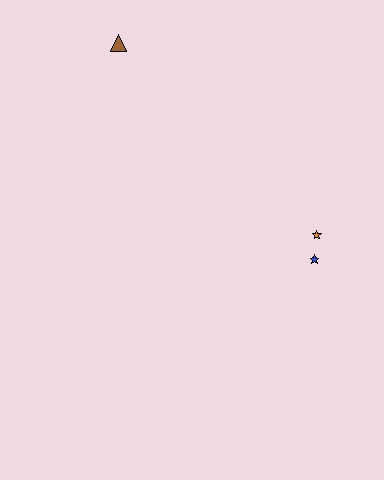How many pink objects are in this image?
There are no pink objects.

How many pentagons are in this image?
There are no pentagons.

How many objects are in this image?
There are 3 objects.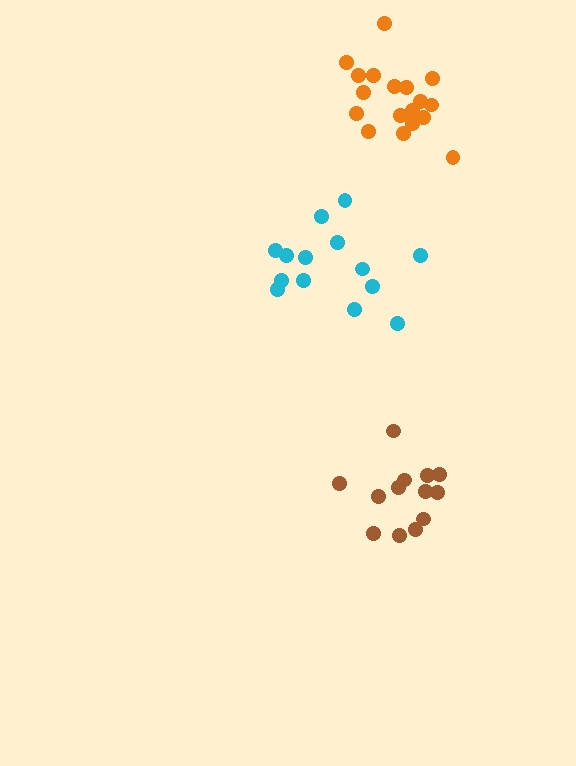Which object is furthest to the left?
The cyan cluster is leftmost.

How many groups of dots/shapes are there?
There are 3 groups.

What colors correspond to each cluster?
The clusters are colored: brown, orange, cyan.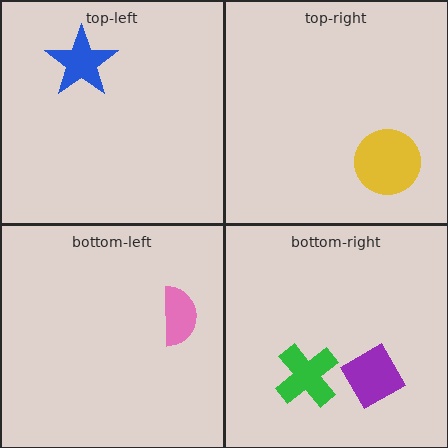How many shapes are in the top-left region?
1.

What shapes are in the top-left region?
The blue star.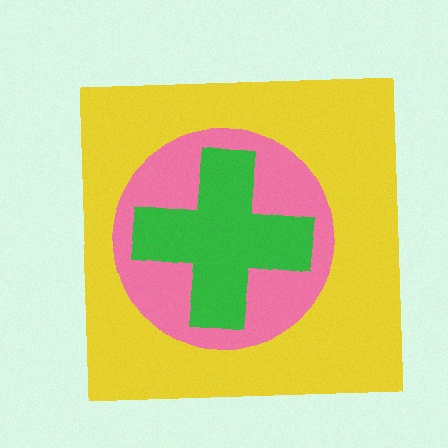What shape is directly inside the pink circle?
The green cross.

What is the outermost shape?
The yellow square.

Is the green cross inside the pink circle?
Yes.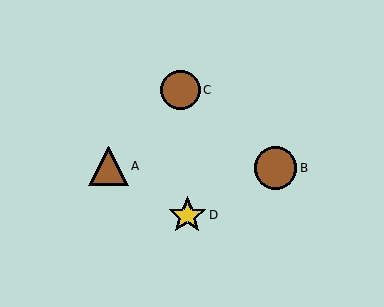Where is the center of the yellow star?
The center of the yellow star is at (187, 215).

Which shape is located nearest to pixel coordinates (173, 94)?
The brown circle (labeled C) at (180, 90) is nearest to that location.